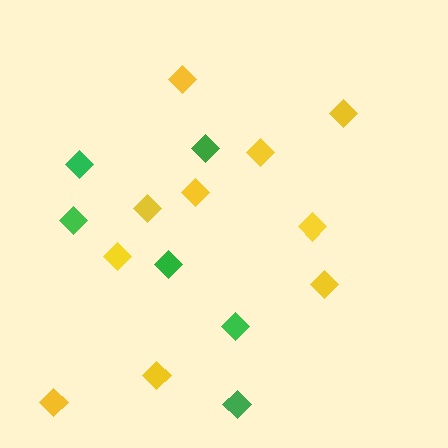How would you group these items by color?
There are 2 groups: one group of yellow diamonds (10) and one group of green diamonds (6).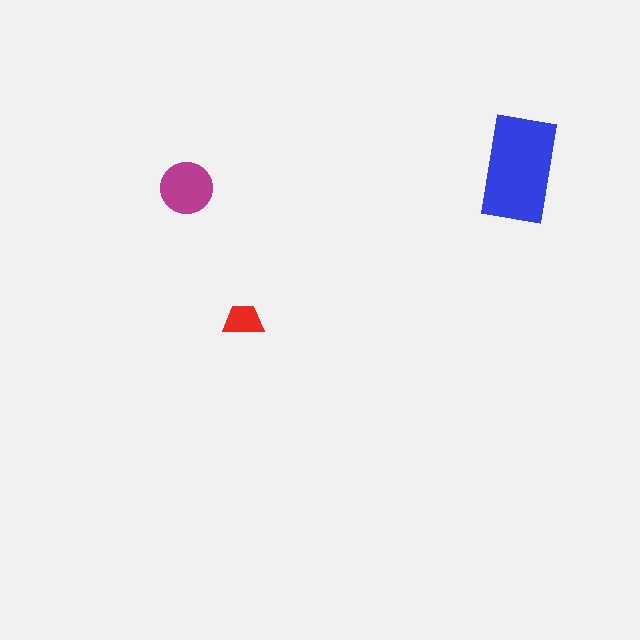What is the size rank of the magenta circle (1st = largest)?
2nd.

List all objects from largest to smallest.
The blue rectangle, the magenta circle, the red trapezoid.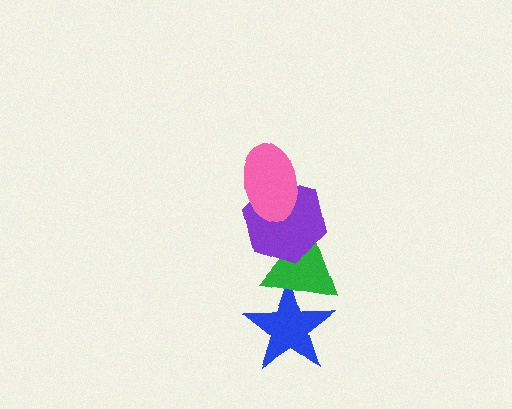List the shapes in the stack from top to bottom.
From top to bottom: the pink ellipse, the purple hexagon, the green triangle, the blue star.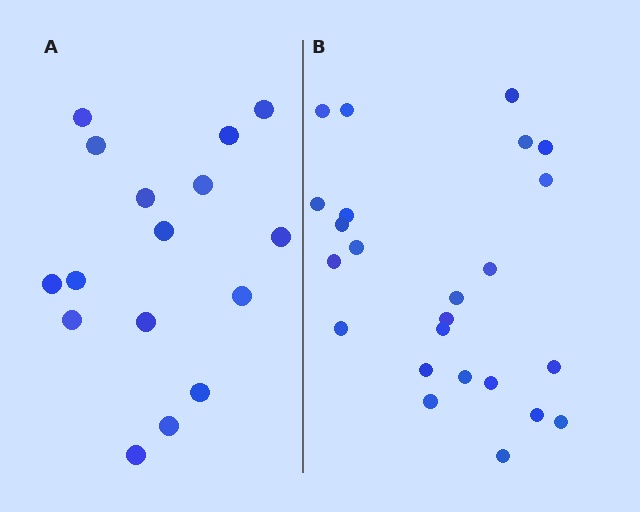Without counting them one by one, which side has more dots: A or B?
Region B (the right region) has more dots.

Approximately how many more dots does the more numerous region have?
Region B has roughly 8 or so more dots than region A.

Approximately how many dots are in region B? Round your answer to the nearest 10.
About 20 dots. (The exact count is 24, which rounds to 20.)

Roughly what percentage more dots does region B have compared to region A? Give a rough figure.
About 50% more.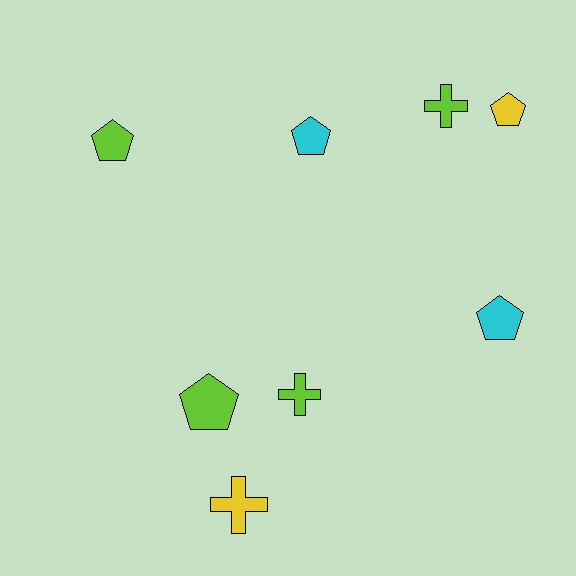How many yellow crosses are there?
There is 1 yellow cross.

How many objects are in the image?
There are 8 objects.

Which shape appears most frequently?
Pentagon, with 5 objects.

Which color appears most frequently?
Lime, with 4 objects.